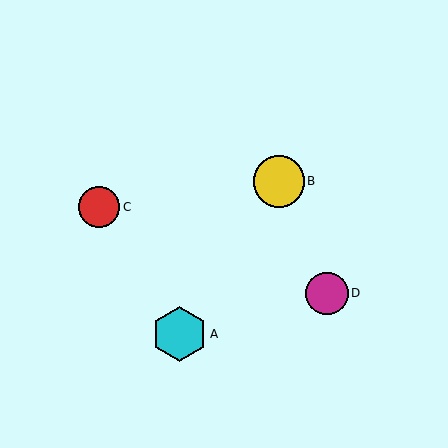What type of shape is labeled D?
Shape D is a magenta circle.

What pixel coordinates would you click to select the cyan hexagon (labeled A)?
Click at (180, 334) to select the cyan hexagon A.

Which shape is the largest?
The cyan hexagon (labeled A) is the largest.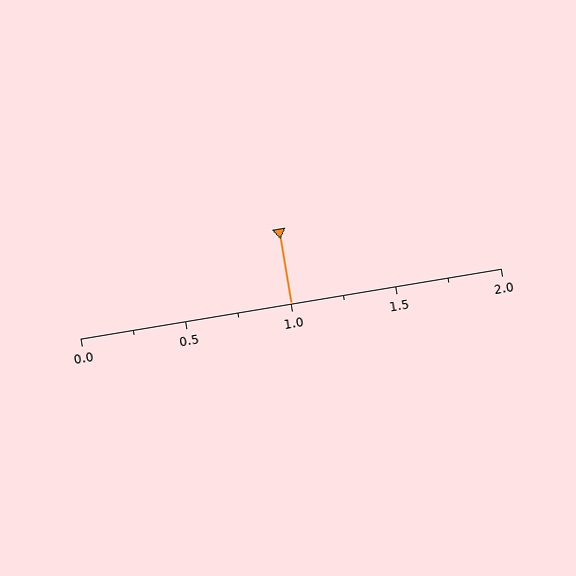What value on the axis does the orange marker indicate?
The marker indicates approximately 1.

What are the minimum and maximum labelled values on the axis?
The axis runs from 0.0 to 2.0.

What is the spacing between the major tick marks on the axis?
The major ticks are spaced 0.5 apart.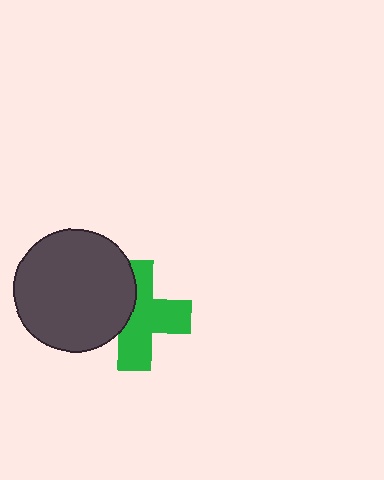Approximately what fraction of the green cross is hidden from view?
Roughly 37% of the green cross is hidden behind the dark gray circle.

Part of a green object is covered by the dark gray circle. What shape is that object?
It is a cross.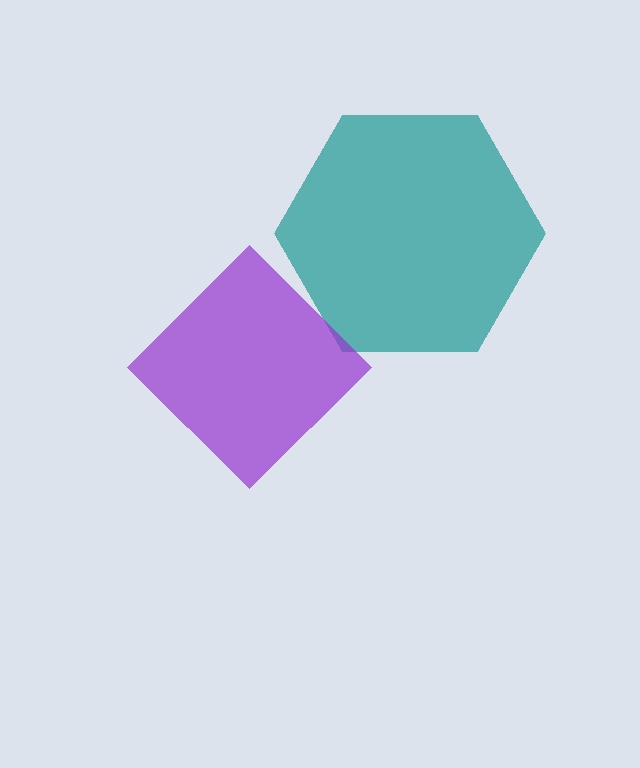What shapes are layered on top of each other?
The layered shapes are: a teal hexagon, a purple diamond.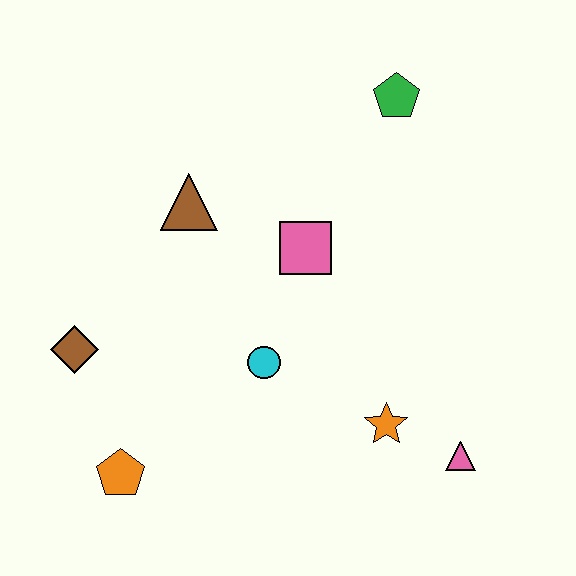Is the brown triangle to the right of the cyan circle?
No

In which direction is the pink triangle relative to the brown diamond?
The pink triangle is to the right of the brown diamond.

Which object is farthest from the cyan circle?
The green pentagon is farthest from the cyan circle.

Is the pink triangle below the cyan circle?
Yes